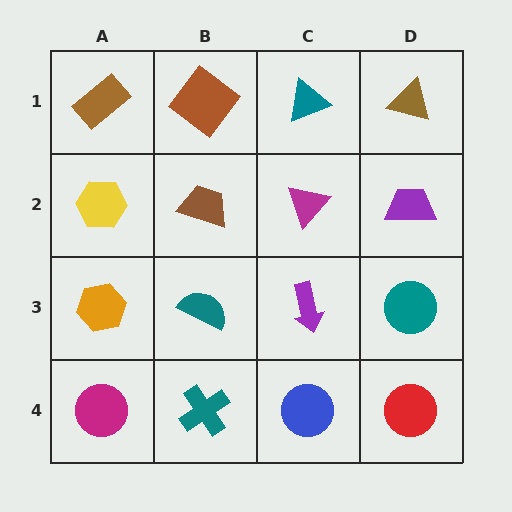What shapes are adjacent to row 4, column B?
A teal semicircle (row 3, column B), a magenta circle (row 4, column A), a blue circle (row 4, column C).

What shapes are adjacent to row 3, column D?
A purple trapezoid (row 2, column D), a red circle (row 4, column D), a purple arrow (row 3, column C).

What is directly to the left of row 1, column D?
A teal triangle.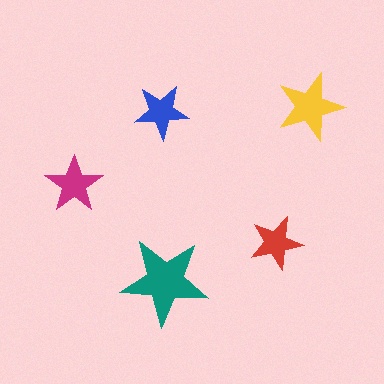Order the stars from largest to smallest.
the teal one, the yellow one, the magenta one, the blue one, the red one.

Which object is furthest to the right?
The yellow star is rightmost.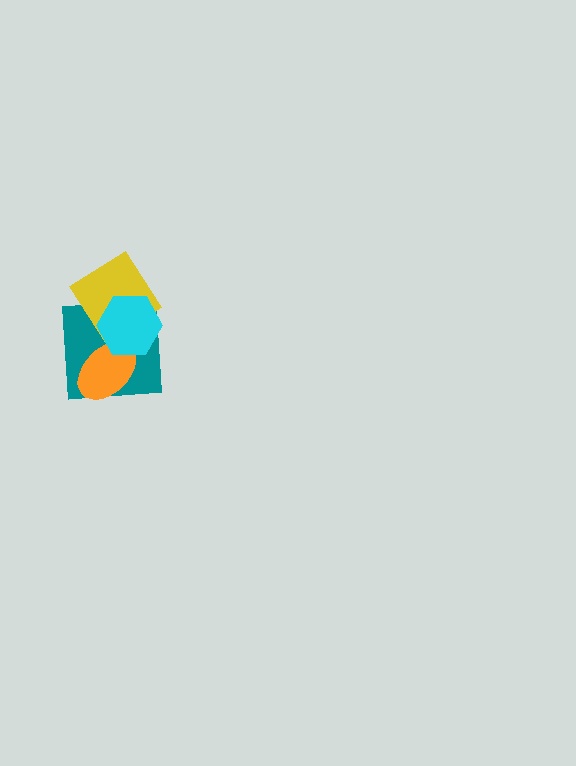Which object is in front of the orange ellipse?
The cyan hexagon is in front of the orange ellipse.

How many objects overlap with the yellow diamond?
2 objects overlap with the yellow diamond.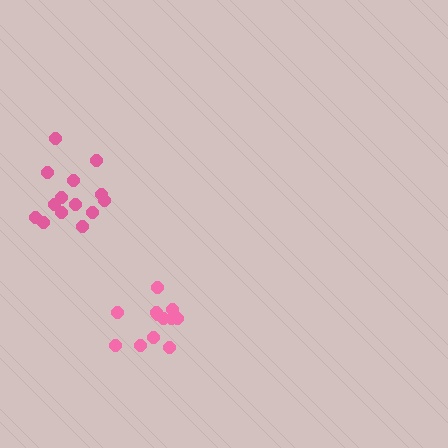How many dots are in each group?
Group 1: 14 dots, Group 2: 13 dots (27 total).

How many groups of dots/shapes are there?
There are 2 groups.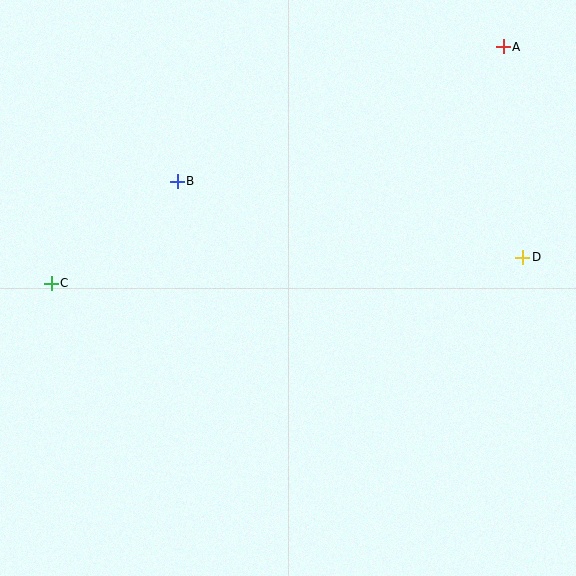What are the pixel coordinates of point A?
Point A is at (503, 47).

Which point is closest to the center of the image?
Point B at (177, 181) is closest to the center.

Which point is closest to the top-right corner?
Point A is closest to the top-right corner.